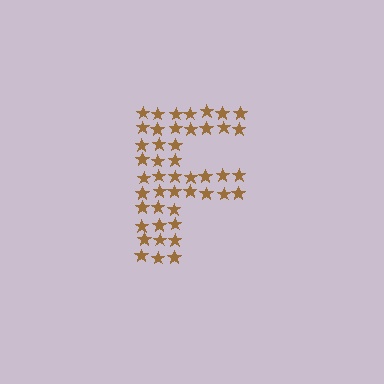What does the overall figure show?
The overall figure shows the letter F.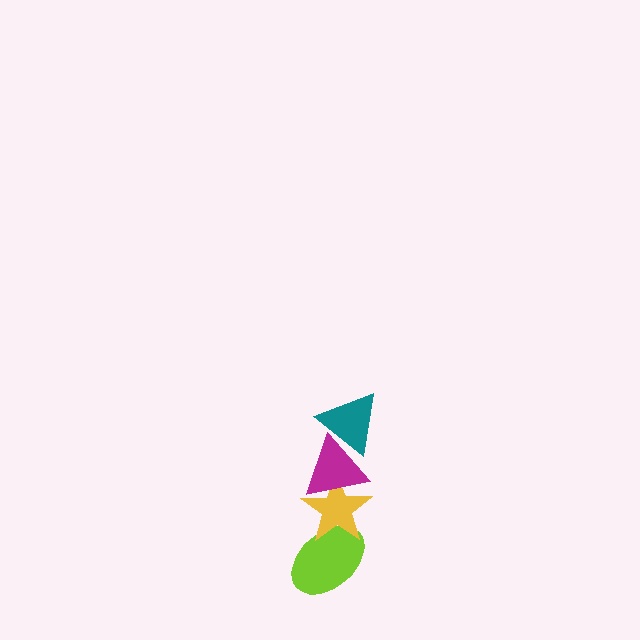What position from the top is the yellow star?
The yellow star is 3rd from the top.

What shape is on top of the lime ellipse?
The yellow star is on top of the lime ellipse.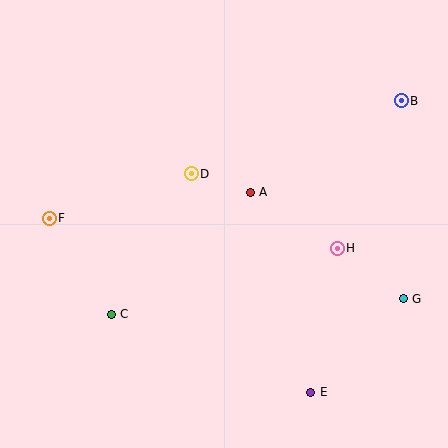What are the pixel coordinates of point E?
Point E is at (311, 392).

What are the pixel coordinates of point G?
Point G is at (403, 299).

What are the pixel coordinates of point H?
Point H is at (337, 248).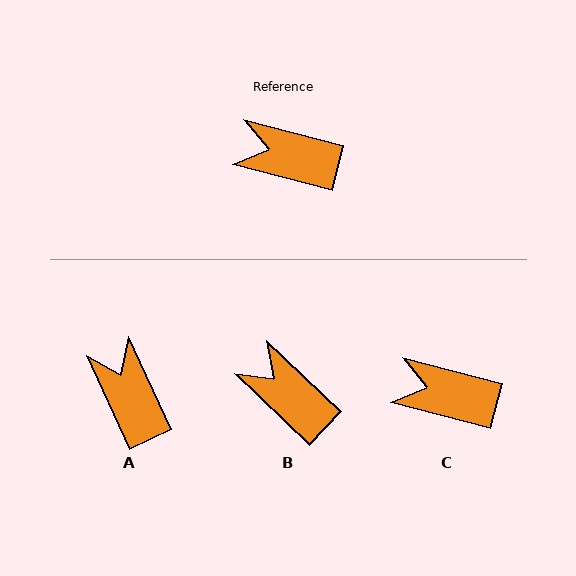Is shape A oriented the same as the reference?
No, it is off by about 51 degrees.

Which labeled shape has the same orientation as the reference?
C.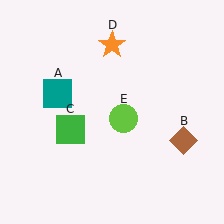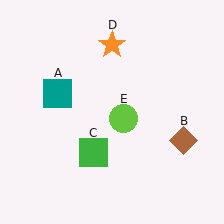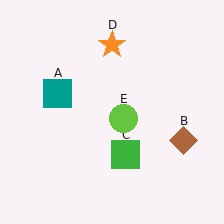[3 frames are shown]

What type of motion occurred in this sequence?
The green square (object C) rotated counterclockwise around the center of the scene.